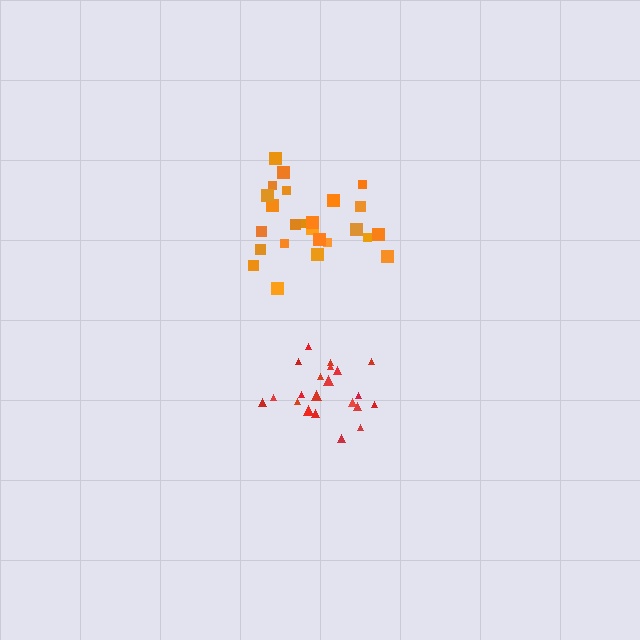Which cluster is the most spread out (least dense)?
Orange.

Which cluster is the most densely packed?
Red.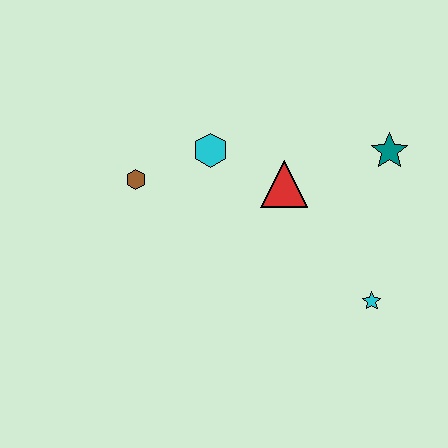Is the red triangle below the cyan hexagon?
Yes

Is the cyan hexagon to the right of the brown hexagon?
Yes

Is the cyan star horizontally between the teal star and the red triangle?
Yes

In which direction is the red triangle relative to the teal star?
The red triangle is to the left of the teal star.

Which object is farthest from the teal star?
The brown hexagon is farthest from the teal star.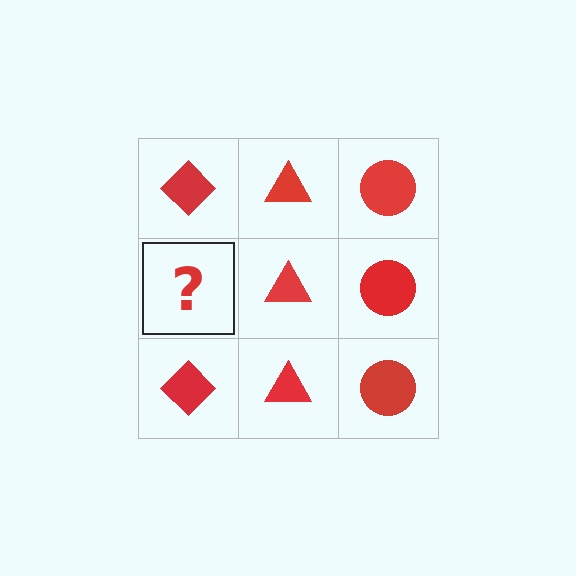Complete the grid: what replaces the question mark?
The question mark should be replaced with a red diamond.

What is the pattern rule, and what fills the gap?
The rule is that each column has a consistent shape. The gap should be filled with a red diamond.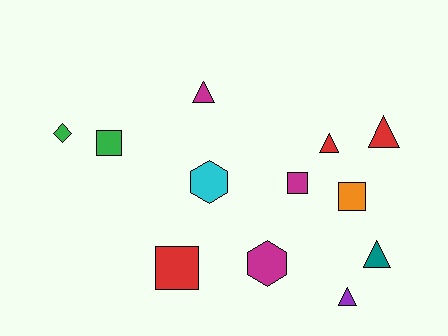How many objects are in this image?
There are 12 objects.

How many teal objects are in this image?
There is 1 teal object.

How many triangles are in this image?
There are 5 triangles.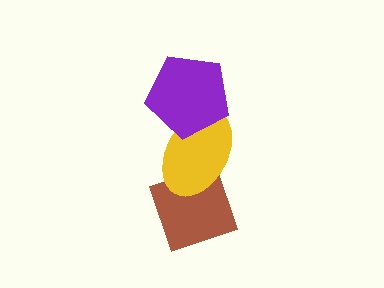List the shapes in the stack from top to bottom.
From top to bottom: the purple pentagon, the yellow ellipse, the brown diamond.